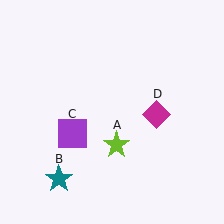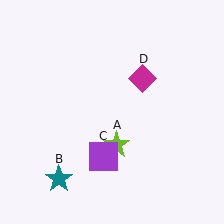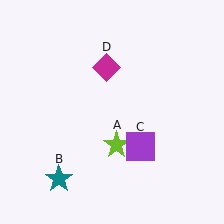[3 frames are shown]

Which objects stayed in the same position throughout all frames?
Lime star (object A) and teal star (object B) remained stationary.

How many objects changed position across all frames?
2 objects changed position: purple square (object C), magenta diamond (object D).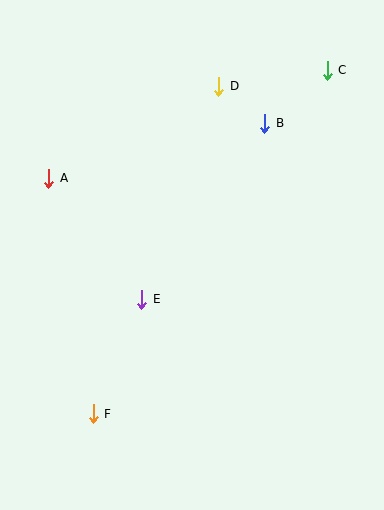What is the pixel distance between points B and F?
The distance between B and F is 337 pixels.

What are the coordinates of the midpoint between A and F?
The midpoint between A and F is at (71, 296).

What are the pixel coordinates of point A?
Point A is at (49, 178).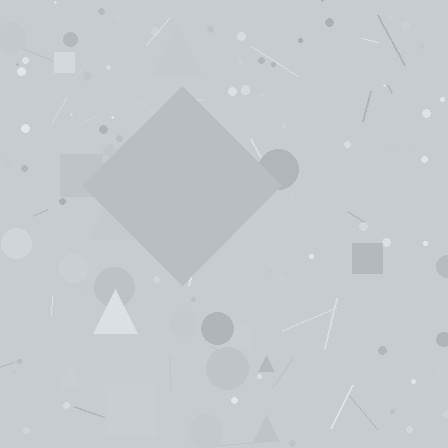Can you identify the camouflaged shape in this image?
The camouflaged shape is a diamond.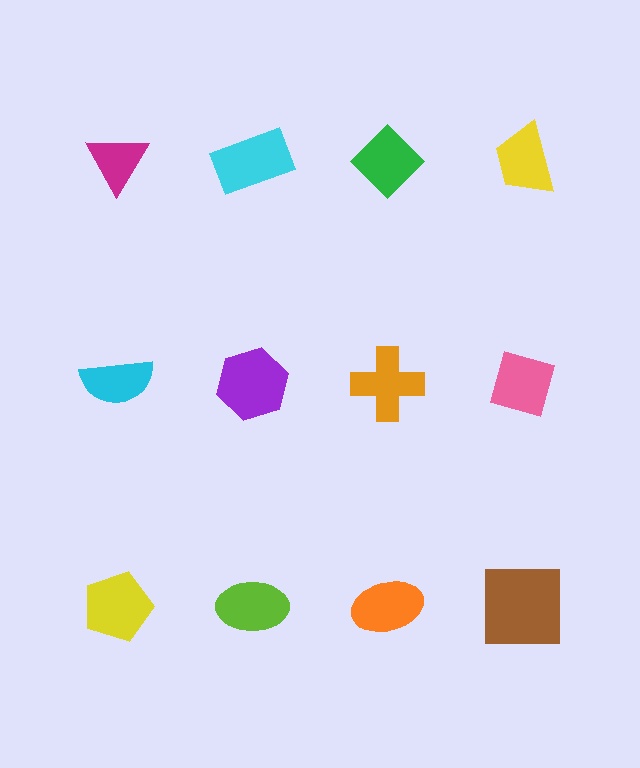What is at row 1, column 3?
A green diamond.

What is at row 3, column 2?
A lime ellipse.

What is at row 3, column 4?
A brown square.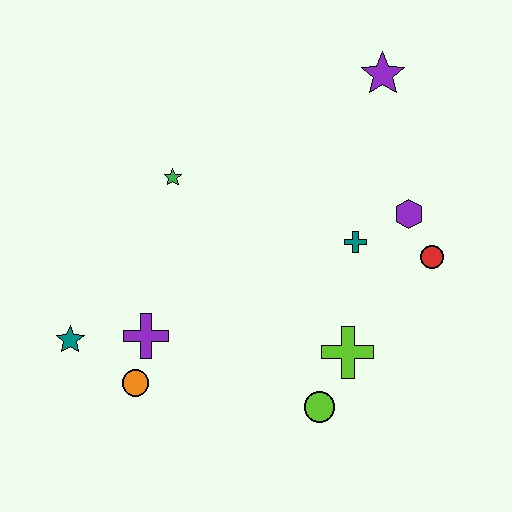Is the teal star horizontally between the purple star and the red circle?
No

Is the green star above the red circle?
Yes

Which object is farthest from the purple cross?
The purple star is farthest from the purple cross.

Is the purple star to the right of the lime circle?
Yes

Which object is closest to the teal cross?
The purple hexagon is closest to the teal cross.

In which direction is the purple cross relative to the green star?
The purple cross is below the green star.